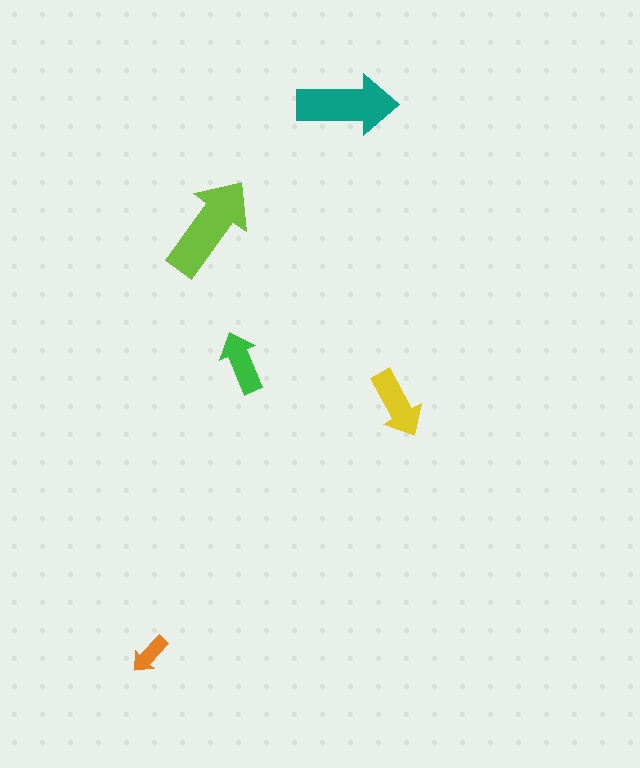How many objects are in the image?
There are 5 objects in the image.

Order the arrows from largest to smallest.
the lime one, the teal one, the yellow one, the green one, the orange one.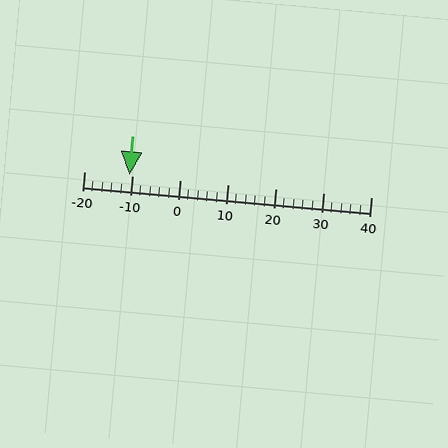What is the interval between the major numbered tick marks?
The major tick marks are spaced 10 units apart.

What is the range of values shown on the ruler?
The ruler shows values from -20 to 40.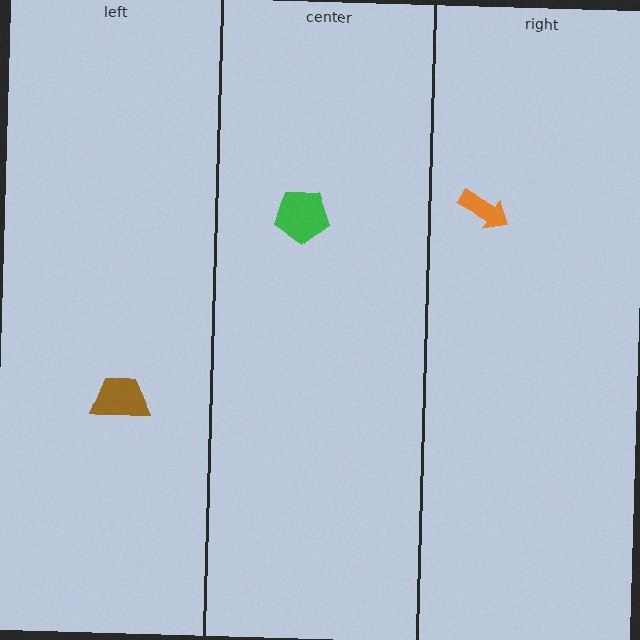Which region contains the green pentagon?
The center region.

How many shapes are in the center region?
1.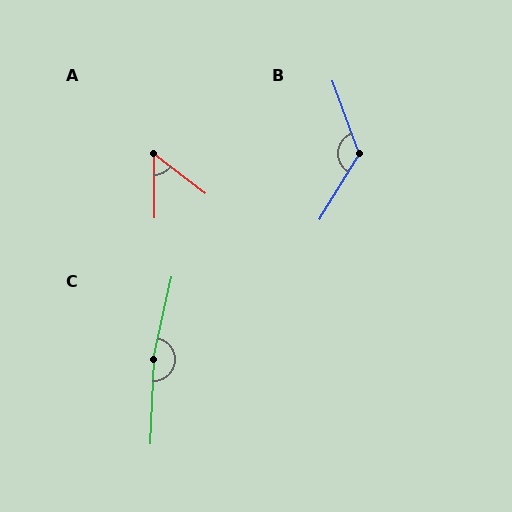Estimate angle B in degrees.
Approximately 128 degrees.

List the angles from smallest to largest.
A (52°), B (128°), C (170°).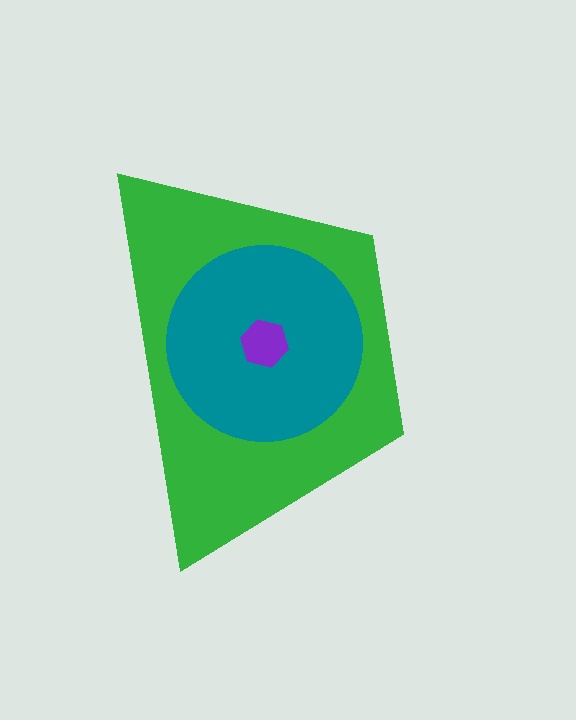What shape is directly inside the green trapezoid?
The teal circle.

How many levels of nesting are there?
3.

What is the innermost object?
The purple hexagon.